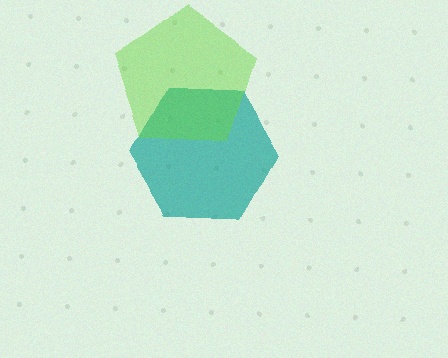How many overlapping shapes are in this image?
There are 2 overlapping shapes in the image.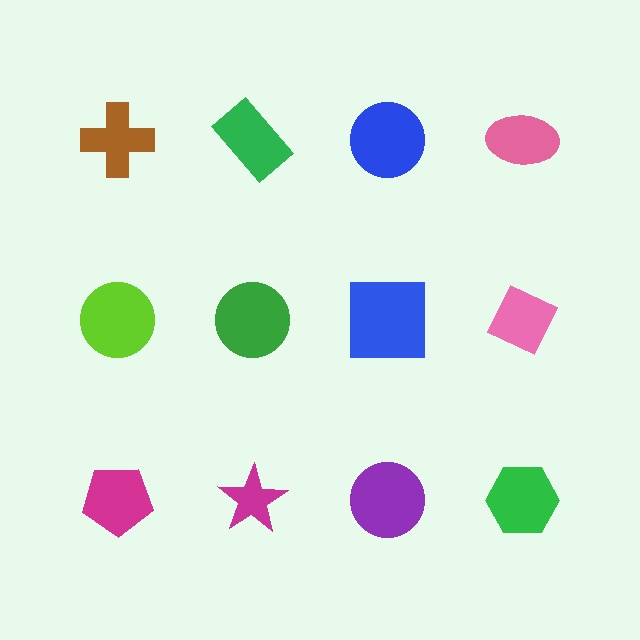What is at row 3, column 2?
A magenta star.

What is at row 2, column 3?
A blue square.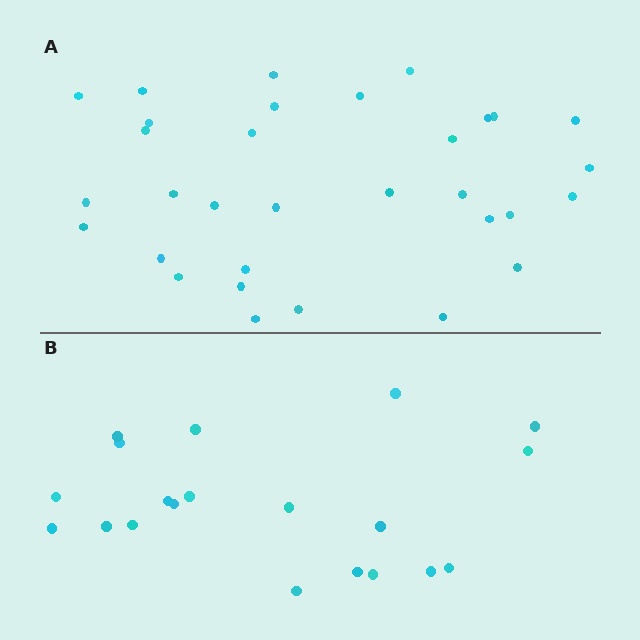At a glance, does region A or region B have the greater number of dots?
Region A (the top region) has more dots.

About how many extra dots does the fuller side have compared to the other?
Region A has roughly 12 or so more dots than region B.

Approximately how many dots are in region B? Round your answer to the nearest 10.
About 20 dots.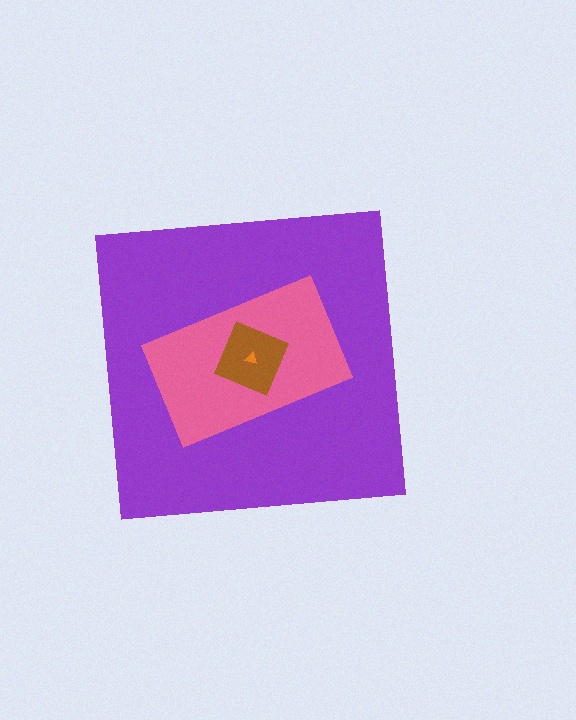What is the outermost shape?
The purple square.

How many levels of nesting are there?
4.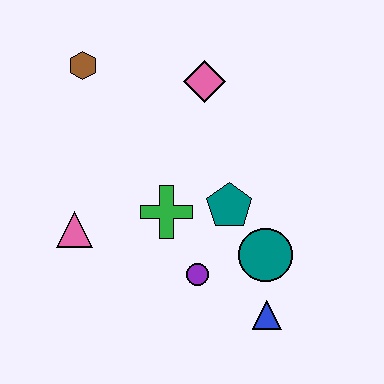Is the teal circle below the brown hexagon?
Yes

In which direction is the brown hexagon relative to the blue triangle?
The brown hexagon is above the blue triangle.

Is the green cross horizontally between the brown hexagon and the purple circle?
Yes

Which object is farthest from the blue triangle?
The brown hexagon is farthest from the blue triangle.